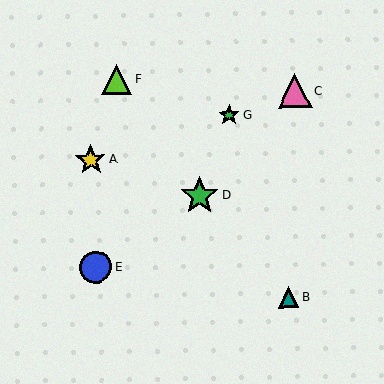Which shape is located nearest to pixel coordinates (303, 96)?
The pink triangle (labeled C) at (295, 91) is nearest to that location.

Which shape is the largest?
The green star (labeled D) is the largest.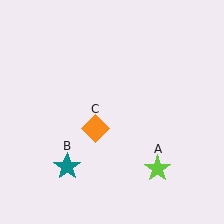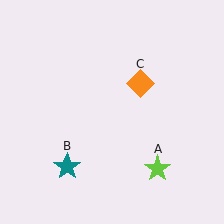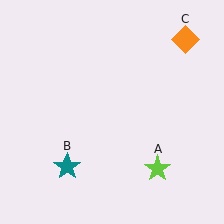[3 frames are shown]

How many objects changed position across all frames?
1 object changed position: orange diamond (object C).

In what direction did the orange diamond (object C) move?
The orange diamond (object C) moved up and to the right.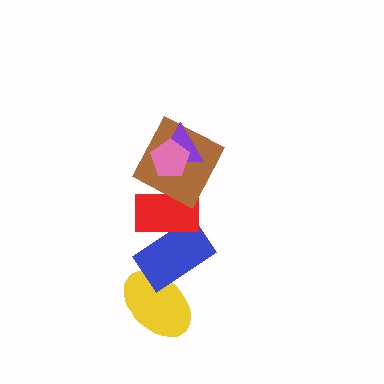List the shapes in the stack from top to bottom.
From top to bottom: the pink pentagon, the purple triangle, the brown square, the red rectangle, the blue rectangle, the yellow ellipse.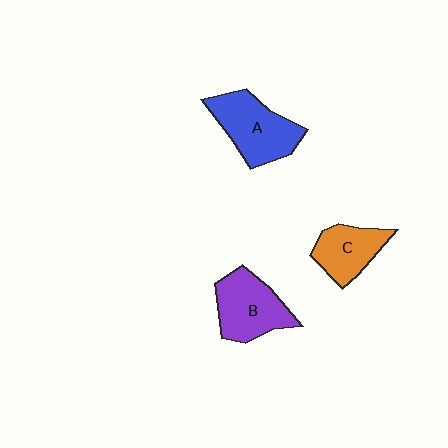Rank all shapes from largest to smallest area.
From largest to smallest: A (blue), B (purple), C (orange).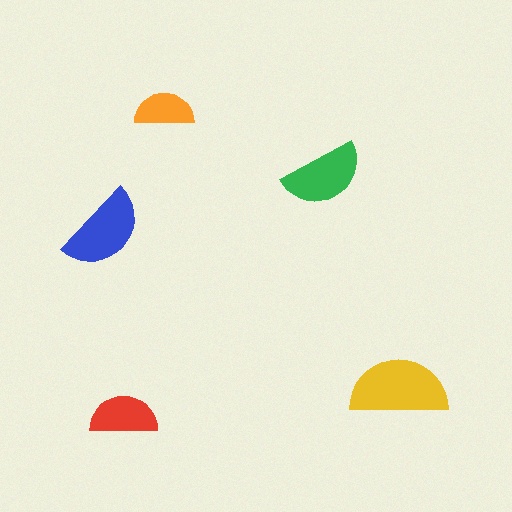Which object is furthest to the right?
The yellow semicircle is rightmost.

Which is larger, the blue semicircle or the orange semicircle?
The blue one.